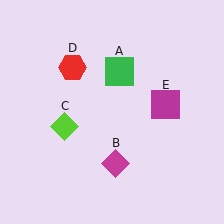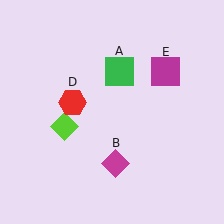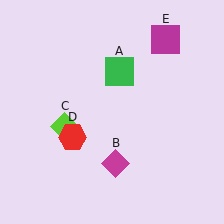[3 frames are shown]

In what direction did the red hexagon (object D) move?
The red hexagon (object D) moved down.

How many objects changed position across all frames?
2 objects changed position: red hexagon (object D), magenta square (object E).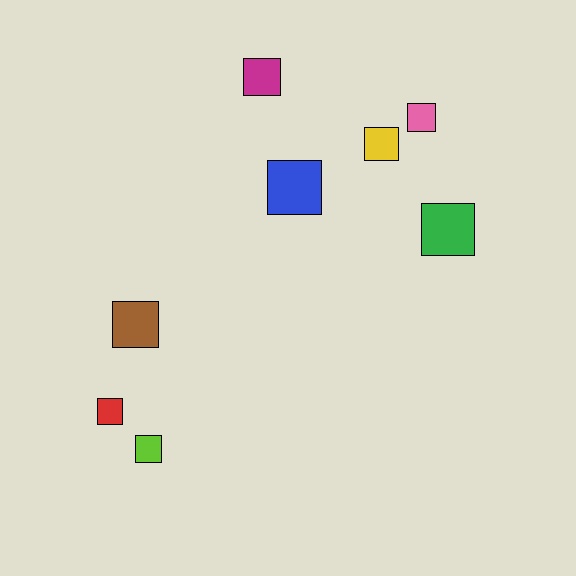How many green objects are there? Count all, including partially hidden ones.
There is 1 green object.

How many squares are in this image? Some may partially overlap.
There are 8 squares.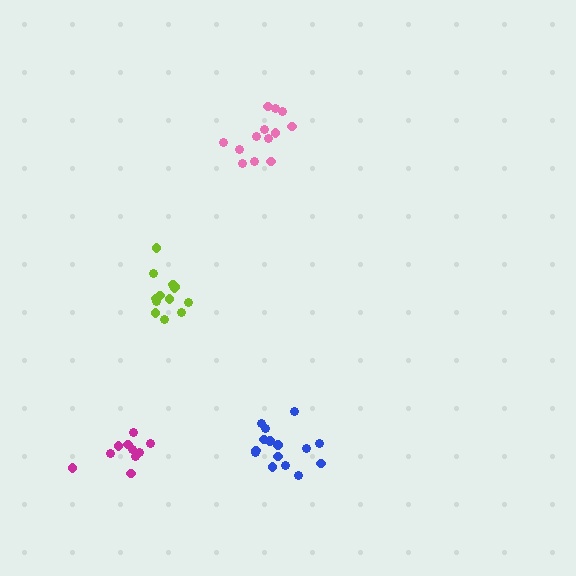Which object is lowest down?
The blue cluster is bottommost.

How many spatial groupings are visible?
There are 4 spatial groupings.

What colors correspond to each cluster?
The clusters are colored: lime, pink, blue, magenta.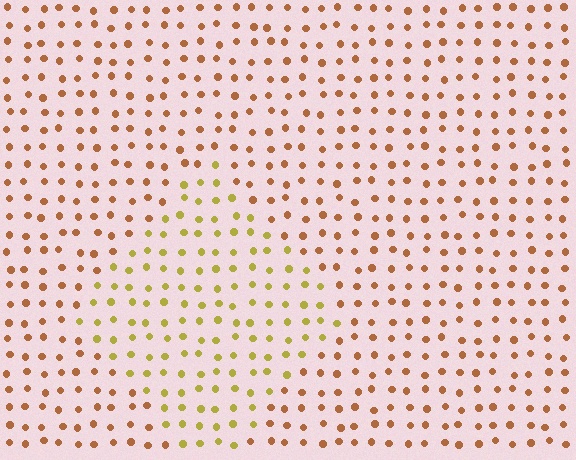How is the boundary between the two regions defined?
The boundary is defined purely by a slight shift in hue (about 36 degrees). Spacing, size, and orientation are identical on both sides.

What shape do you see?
I see a diamond.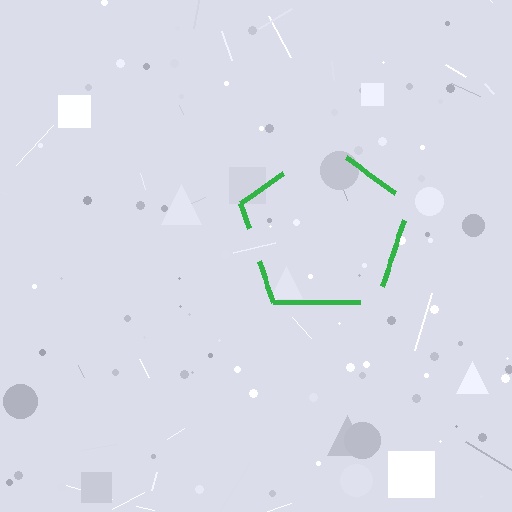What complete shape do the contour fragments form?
The contour fragments form a pentagon.